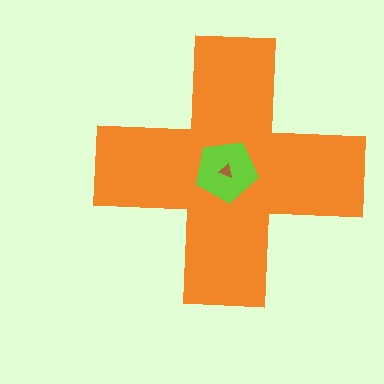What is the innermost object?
The brown triangle.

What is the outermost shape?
The orange cross.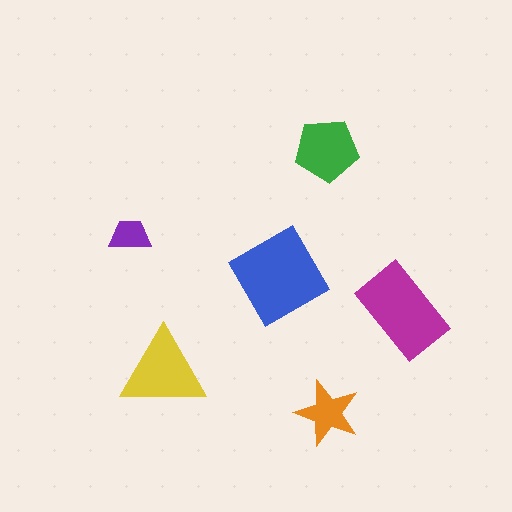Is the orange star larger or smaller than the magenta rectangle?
Smaller.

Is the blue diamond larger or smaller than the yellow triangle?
Larger.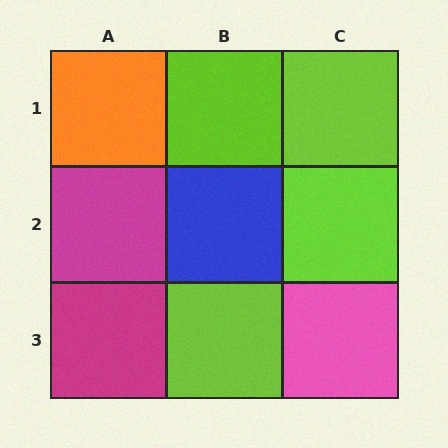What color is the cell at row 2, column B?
Blue.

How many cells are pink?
1 cell is pink.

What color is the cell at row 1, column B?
Lime.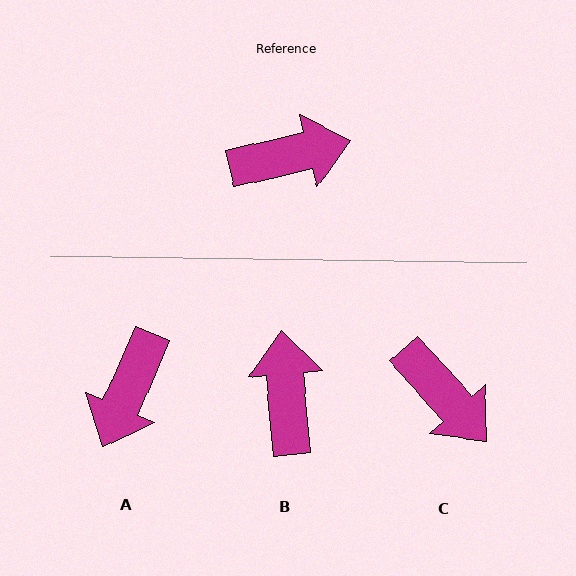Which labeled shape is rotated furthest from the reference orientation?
A, about 127 degrees away.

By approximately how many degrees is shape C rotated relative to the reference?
Approximately 61 degrees clockwise.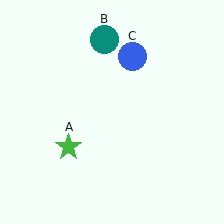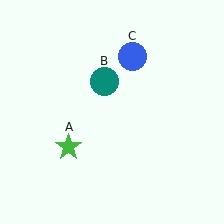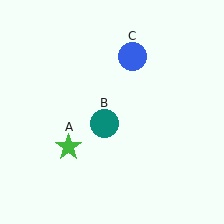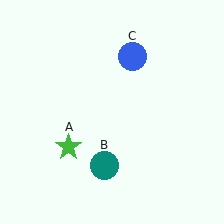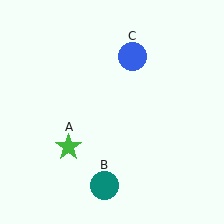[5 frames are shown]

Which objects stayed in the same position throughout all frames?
Green star (object A) and blue circle (object C) remained stationary.